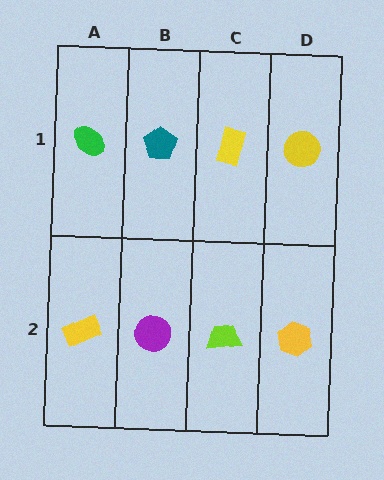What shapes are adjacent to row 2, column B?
A teal pentagon (row 1, column B), a yellow rectangle (row 2, column A), a lime trapezoid (row 2, column C).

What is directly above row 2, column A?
A green ellipse.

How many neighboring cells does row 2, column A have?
2.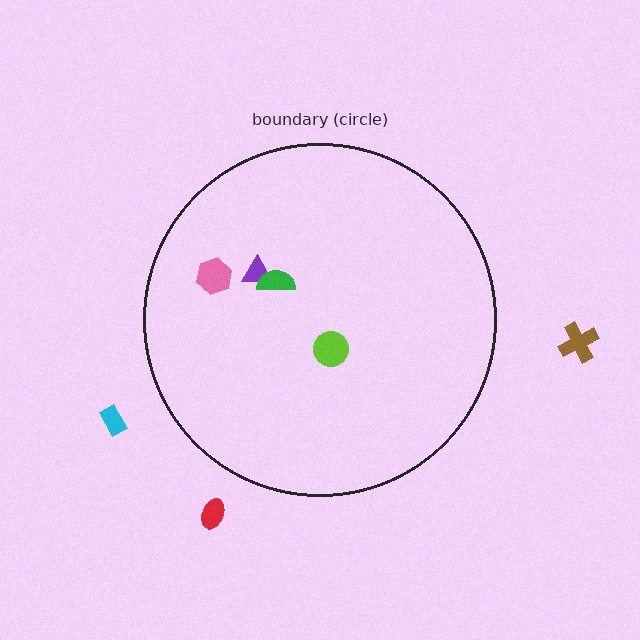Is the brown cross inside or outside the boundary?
Outside.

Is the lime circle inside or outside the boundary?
Inside.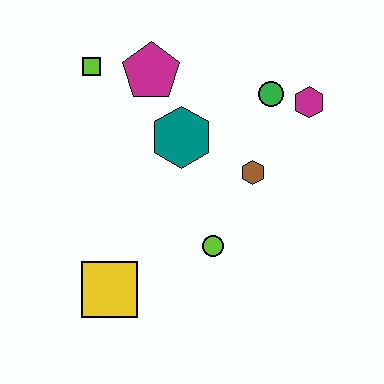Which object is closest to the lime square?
The magenta pentagon is closest to the lime square.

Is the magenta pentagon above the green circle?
Yes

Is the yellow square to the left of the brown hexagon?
Yes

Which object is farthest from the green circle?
The yellow square is farthest from the green circle.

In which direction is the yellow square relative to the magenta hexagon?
The yellow square is to the left of the magenta hexagon.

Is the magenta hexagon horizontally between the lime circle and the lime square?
No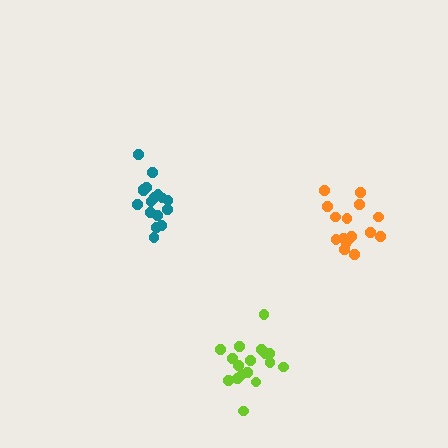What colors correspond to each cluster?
The clusters are colored: lime, teal, orange.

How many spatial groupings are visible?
There are 3 spatial groupings.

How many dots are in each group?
Group 1: 19 dots, Group 2: 17 dots, Group 3: 16 dots (52 total).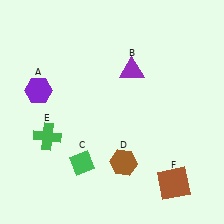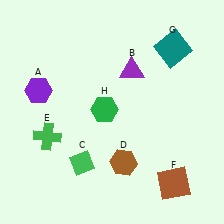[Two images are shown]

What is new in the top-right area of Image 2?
A teal square (G) was added in the top-right area of Image 2.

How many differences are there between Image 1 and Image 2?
There are 2 differences between the two images.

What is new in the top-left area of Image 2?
A green hexagon (H) was added in the top-left area of Image 2.